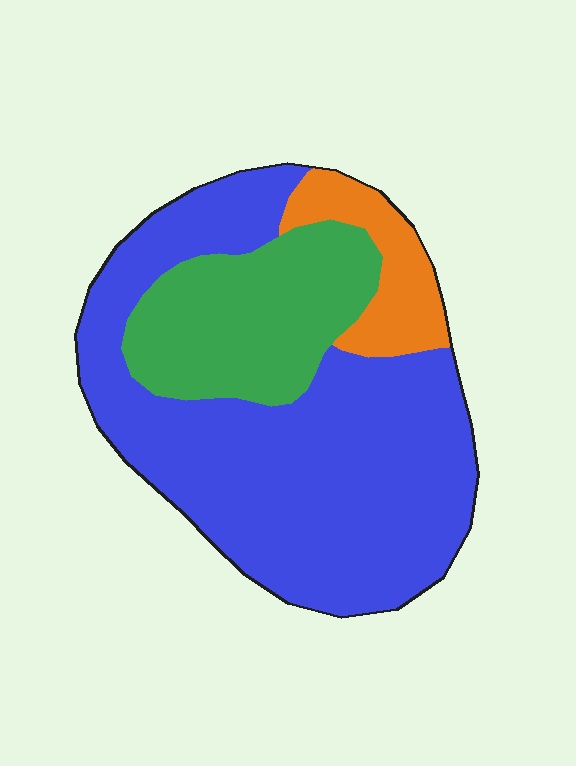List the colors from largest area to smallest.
From largest to smallest: blue, green, orange.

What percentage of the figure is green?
Green covers about 25% of the figure.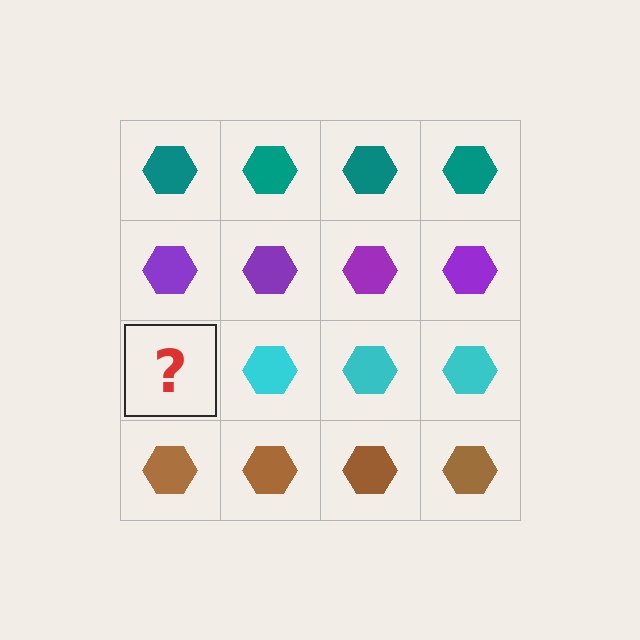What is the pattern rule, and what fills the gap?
The rule is that each row has a consistent color. The gap should be filled with a cyan hexagon.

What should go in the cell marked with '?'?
The missing cell should contain a cyan hexagon.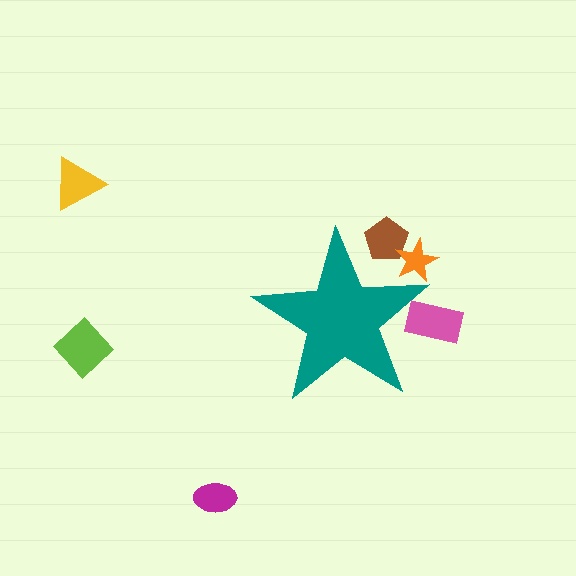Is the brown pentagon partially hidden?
Yes, the brown pentagon is partially hidden behind the teal star.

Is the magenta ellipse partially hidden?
No, the magenta ellipse is fully visible.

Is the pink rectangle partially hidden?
Yes, the pink rectangle is partially hidden behind the teal star.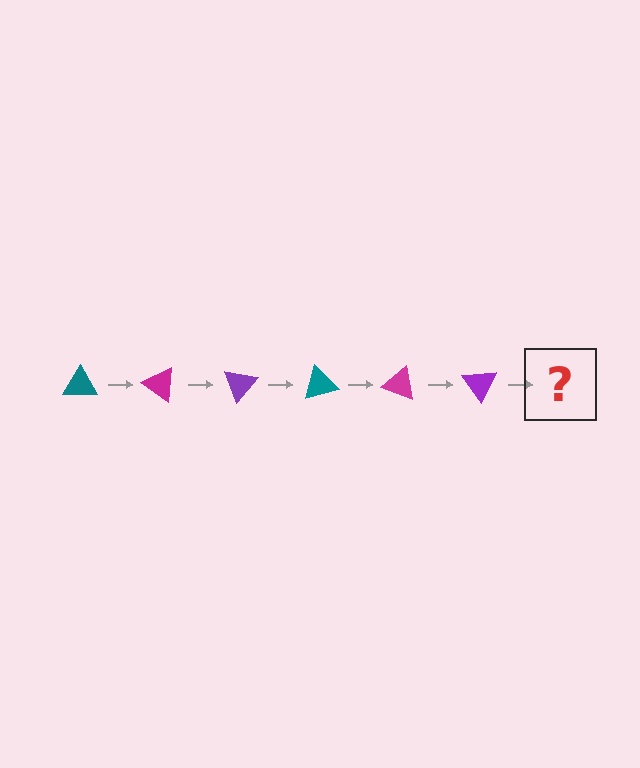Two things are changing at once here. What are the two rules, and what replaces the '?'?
The two rules are that it rotates 35 degrees each step and the color cycles through teal, magenta, and purple. The '?' should be a teal triangle, rotated 210 degrees from the start.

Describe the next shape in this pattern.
It should be a teal triangle, rotated 210 degrees from the start.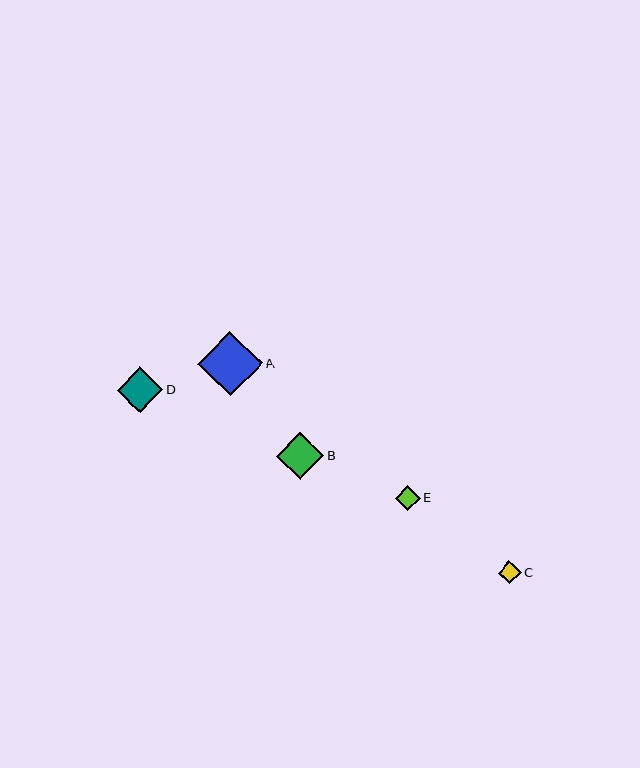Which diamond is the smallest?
Diamond C is the smallest with a size of approximately 23 pixels.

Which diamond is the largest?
Diamond A is the largest with a size of approximately 64 pixels.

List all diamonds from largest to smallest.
From largest to smallest: A, B, D, E, C.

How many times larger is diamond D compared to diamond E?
Diamond D is approximately 1.8 times the size of diamond E.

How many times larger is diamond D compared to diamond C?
Diamond D is approximately 2.0 times the size of diamond C.